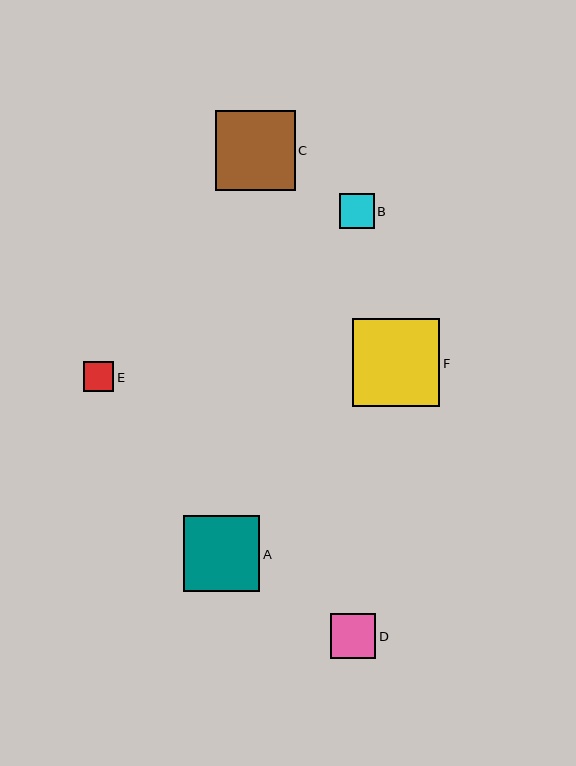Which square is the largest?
Square F is the largest with a size of approximately 87 pixels.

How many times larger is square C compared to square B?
Square C is approximately 2.3 times the size of square B.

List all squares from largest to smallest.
From largest to smallest: F, C, A, D, B, E.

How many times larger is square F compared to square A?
Square F is approximately 1.2 times the size of square A.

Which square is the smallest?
Square E is the smallest with a size of approximately 31 pixels.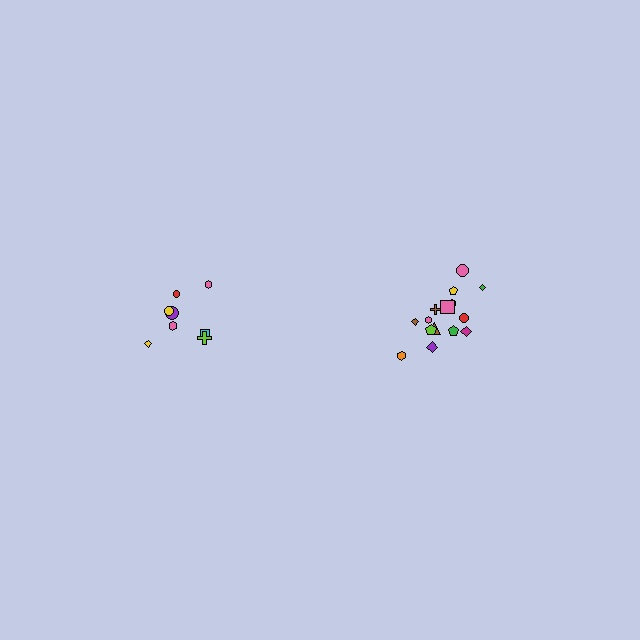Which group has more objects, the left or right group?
The right group.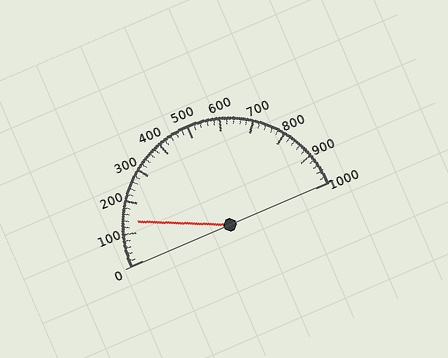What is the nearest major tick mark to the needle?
The nearest major tick mark is 100.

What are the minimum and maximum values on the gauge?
The gauge ranges from 0 to 1000.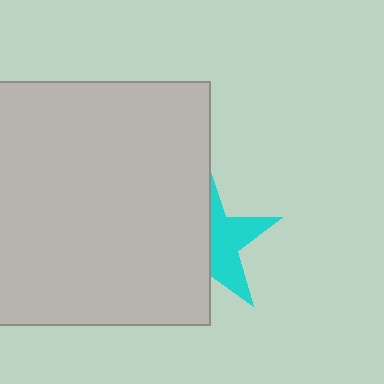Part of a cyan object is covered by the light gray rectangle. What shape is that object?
It is a star.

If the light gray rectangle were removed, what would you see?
You would see the complete cyan star.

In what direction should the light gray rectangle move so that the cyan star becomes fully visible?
The light gray rectangle should move left. That is the shortest direction to clear the overlap and leave the cyan star fully visible.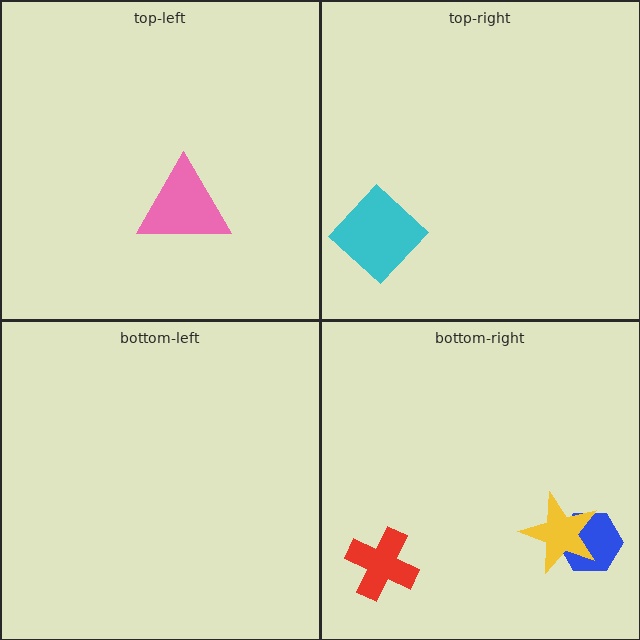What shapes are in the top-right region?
The cyan diamond.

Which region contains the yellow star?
The bottom-right region.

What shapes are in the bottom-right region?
The blue hexagon, the red cross, the yellow star.